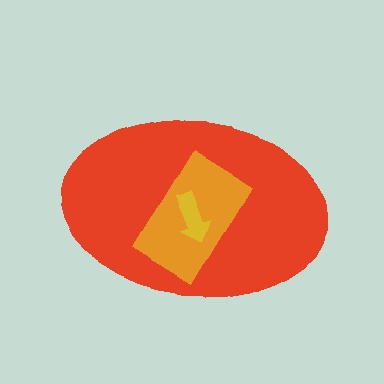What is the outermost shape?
The red ellipse.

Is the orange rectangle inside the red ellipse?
Yes.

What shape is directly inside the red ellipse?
The orange rectangle.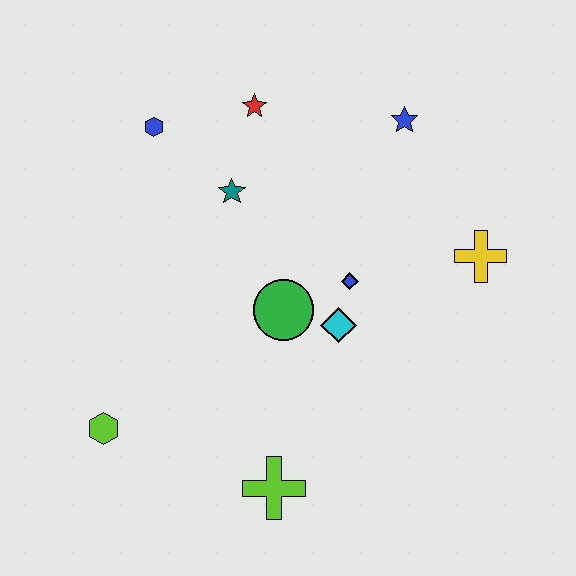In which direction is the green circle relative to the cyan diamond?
The green circle is to the left of the cyan diamond.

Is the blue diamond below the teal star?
Yes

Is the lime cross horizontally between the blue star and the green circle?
No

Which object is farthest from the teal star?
The lime cross is farthest from the teal star.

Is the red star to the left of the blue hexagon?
No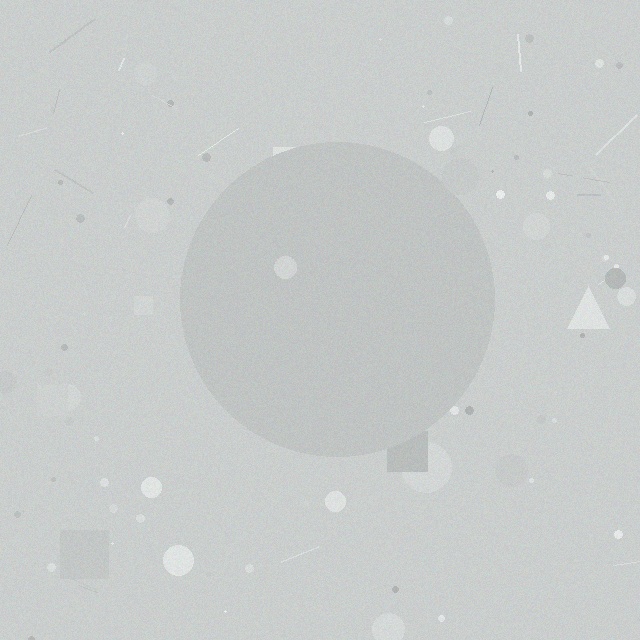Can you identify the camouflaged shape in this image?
The camouflaged shape is a circle.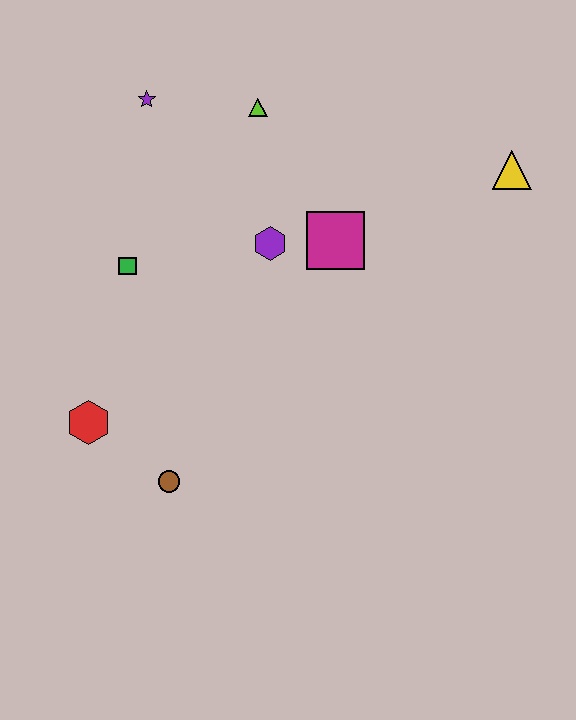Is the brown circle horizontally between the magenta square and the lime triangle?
No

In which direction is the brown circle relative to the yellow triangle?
The brown circle is to the left of the yellow triangle.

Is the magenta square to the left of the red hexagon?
No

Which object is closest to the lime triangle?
The purple star is closest to the lime triangle.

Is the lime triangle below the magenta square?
No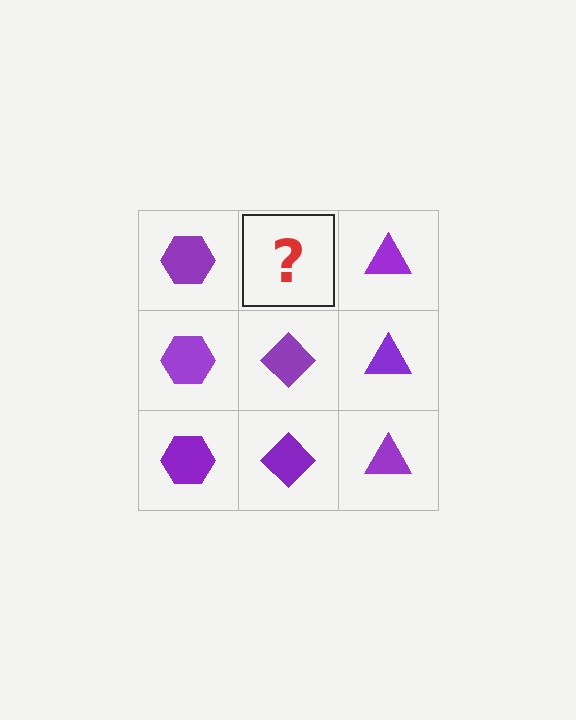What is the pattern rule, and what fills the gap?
The rule is that each column has a consistent shape. The gap should be filled with a purple diamond.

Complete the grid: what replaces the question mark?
The question mark should be replaced with a purple diamond.